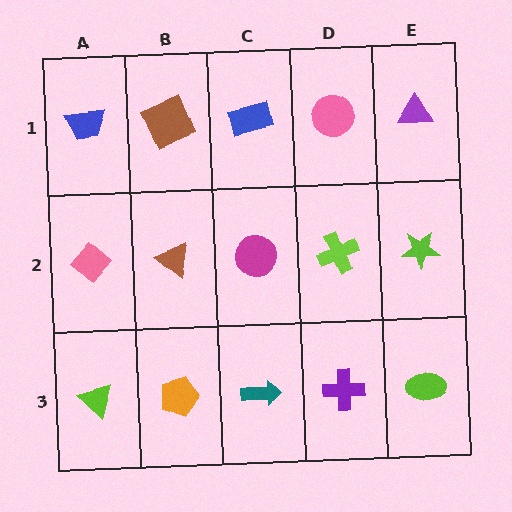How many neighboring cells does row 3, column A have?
2.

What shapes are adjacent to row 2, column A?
A blue trapezoid (row 1, column A), a lime triangle (row 3, column A), a brown triangle (row 2, column B).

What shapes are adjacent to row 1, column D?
A lime cross (row 2, column D), a blue rectangle (row 1, column C), a purple triangle (row 1, column E).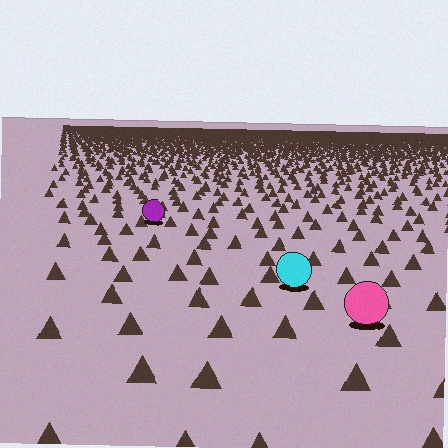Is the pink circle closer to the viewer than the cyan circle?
Yes. The pink circle is closer — you can tell from the texture gradient: the ground texture is coarser near it.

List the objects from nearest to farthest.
From nearest to farthest: the pink circle, the cyan circle, the purple circle.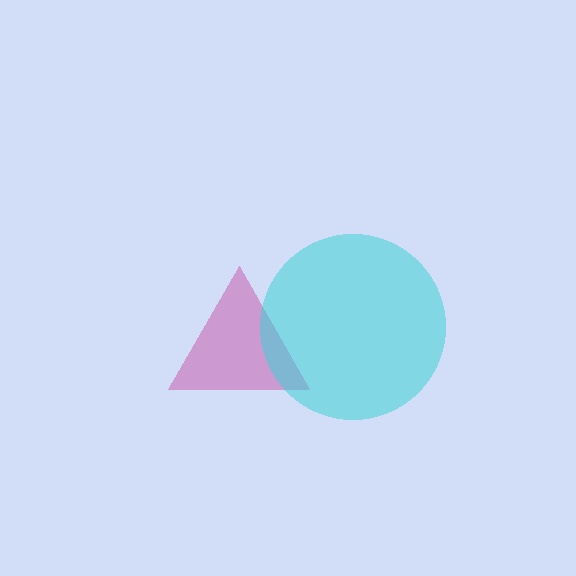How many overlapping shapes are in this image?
There are 2 overlapping shapes in the image.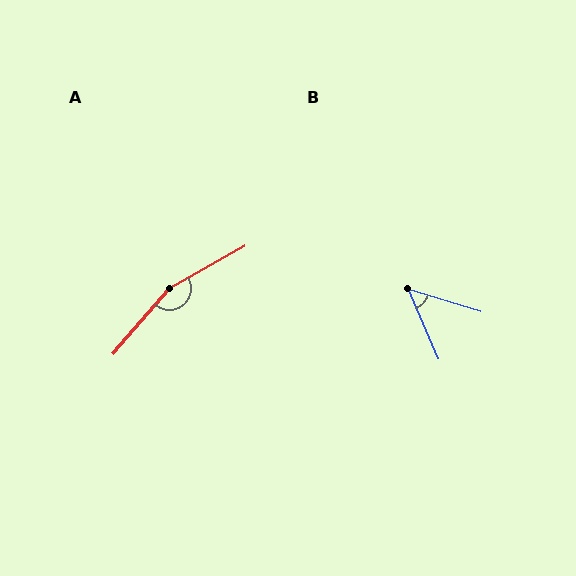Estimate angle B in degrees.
Approximately 50 degrees.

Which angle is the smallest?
B, at approximately 50 degrees.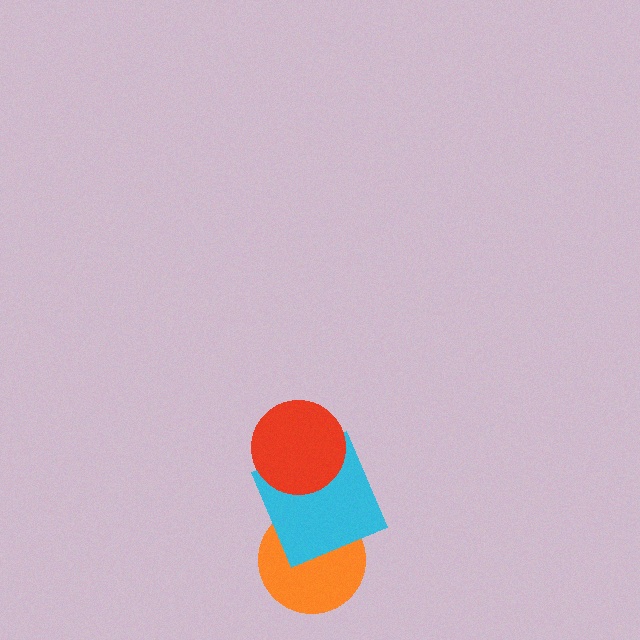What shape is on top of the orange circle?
The cyan square is on top of the orange circle.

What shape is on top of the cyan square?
The red circle is on top of the cyan square.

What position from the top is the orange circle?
The orange circle is 3rd from the top.